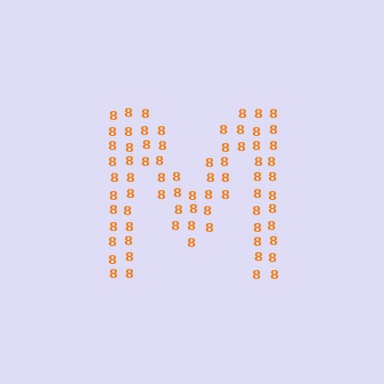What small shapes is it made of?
It is made of small digit 8's.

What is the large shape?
The large shape is the letter M.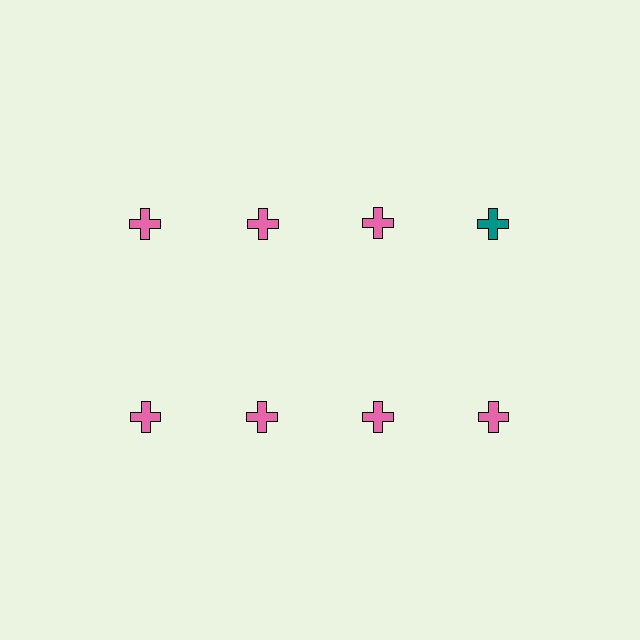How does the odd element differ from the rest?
It has a different color: teal instead of pink.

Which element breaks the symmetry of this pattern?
The teal cross in the top row, second from right column breaks the symmetry. All other shapes are pink crosses.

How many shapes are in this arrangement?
There are 8 shapes arranged in a grid pattern.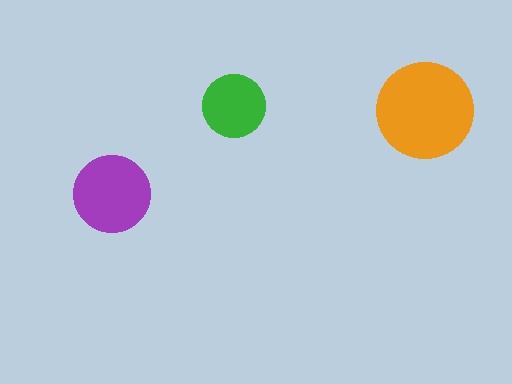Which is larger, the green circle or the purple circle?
The purple one.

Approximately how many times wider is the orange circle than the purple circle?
About 1.5 times wider.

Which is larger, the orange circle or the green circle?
The orange one.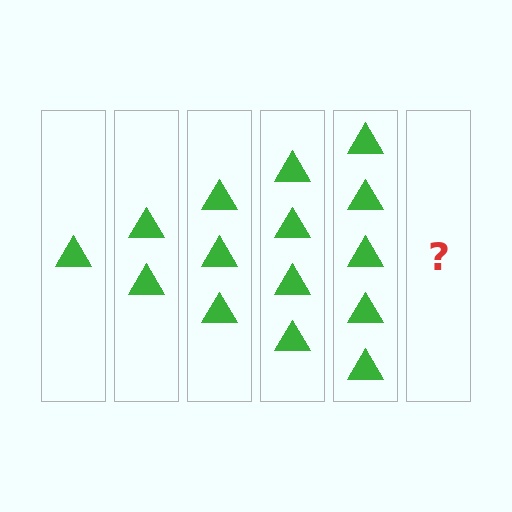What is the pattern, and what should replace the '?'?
The pattern is that each step adds one more triangle. The '?' should be 6 triangles.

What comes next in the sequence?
The next element should be 6 triangles.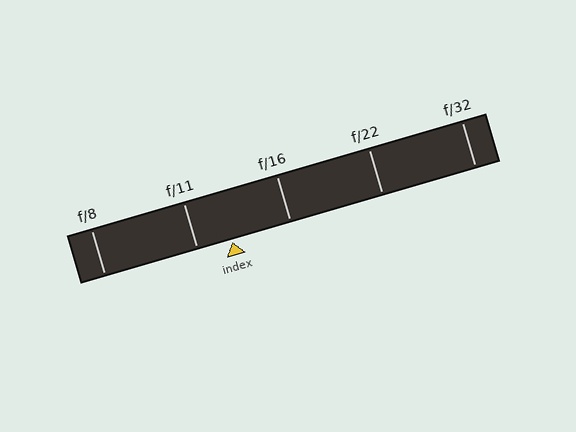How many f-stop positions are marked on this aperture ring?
There are 5 f-stop positions marked.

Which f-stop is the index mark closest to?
The index mark is closest to f/11.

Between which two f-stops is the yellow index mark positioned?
The index mark is between f/11 and f/16.